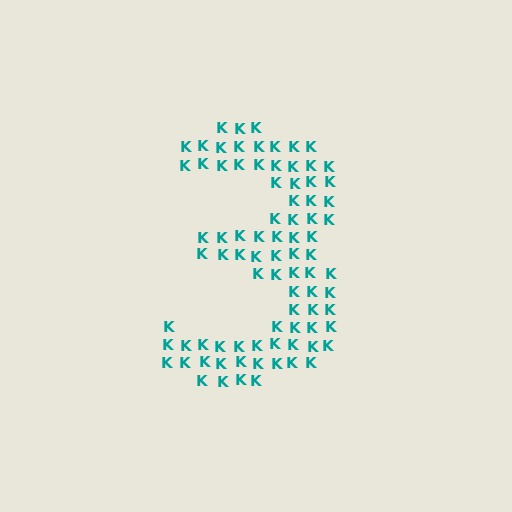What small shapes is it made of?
It is made of small letter K's.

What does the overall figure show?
The overall figure shows the digit 3.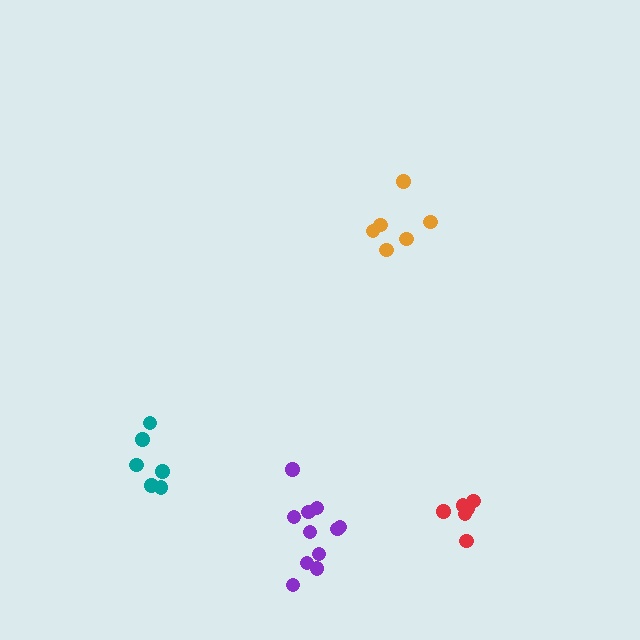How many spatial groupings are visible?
There are 4 spatial groupings.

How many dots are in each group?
Group 1: 6 dots, Group 2: 6 dots, Group 3: 6 dots, Group 4: 11 dots (29 total).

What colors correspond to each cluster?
The clusters are colored: teal, red, orange, purple.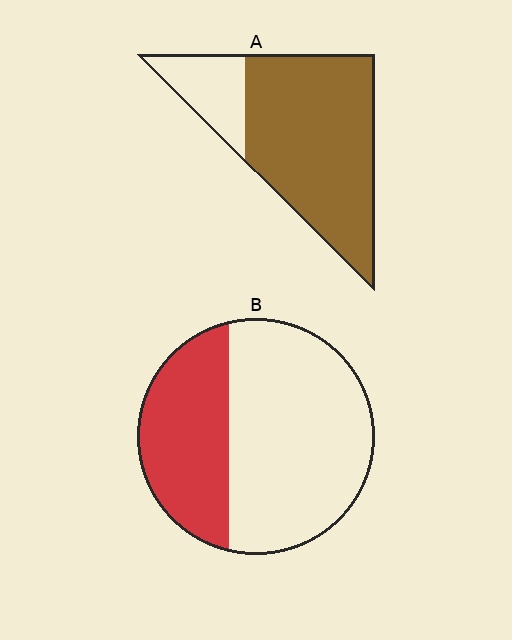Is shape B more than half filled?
No.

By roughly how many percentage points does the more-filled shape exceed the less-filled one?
By roughly 45 percentage points (A over B).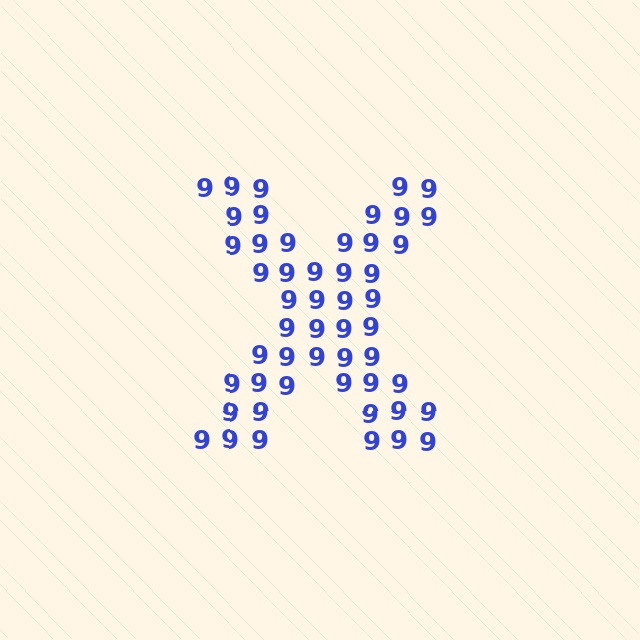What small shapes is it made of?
It is made of small digit 9's.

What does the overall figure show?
The overall figure shows the letter X.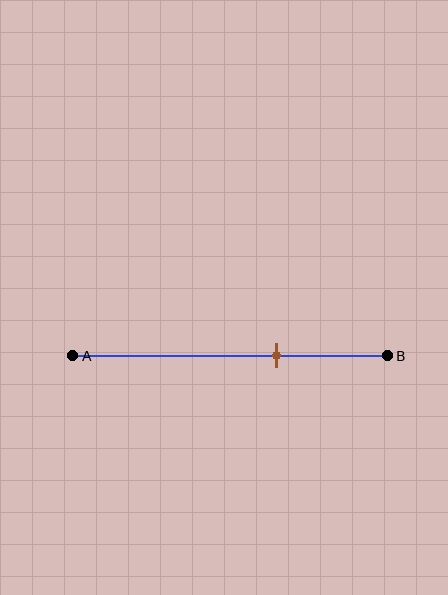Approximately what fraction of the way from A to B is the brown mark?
The brown mark is approximately 65% of the way from A to B.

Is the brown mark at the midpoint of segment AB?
No, the mark is at about 65% from A, not at the 50% midpoint.